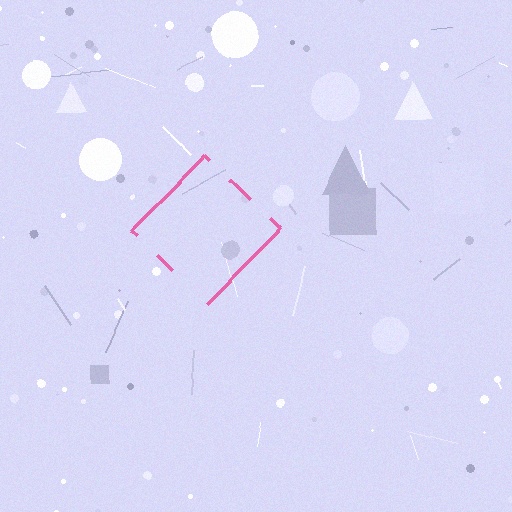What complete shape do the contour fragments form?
The contour fragments form a diamond.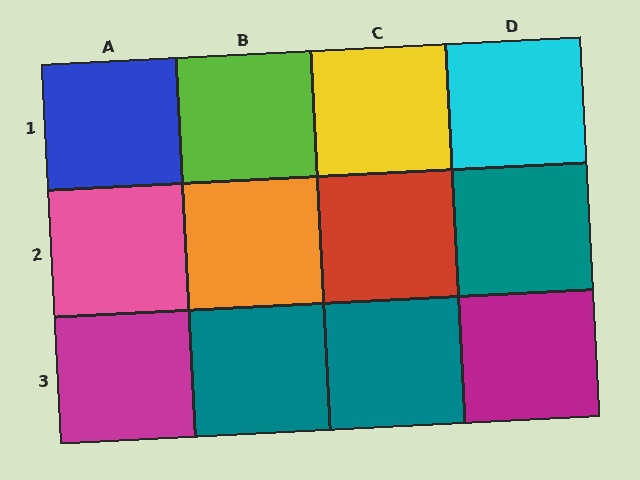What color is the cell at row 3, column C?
Teal.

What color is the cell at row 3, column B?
Teal.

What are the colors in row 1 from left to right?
Blue, lime, yellow, cyan.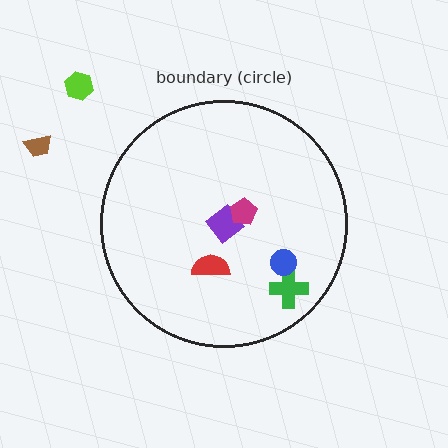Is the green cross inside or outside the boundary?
Inside.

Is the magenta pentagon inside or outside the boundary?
Inside.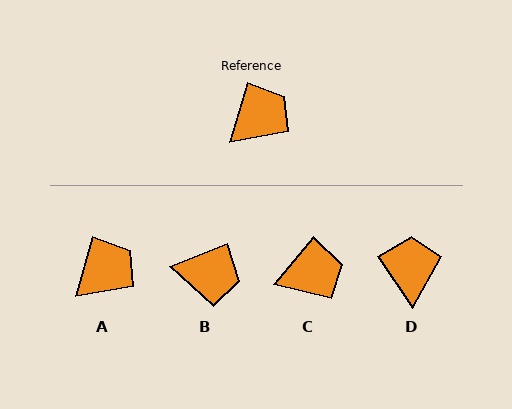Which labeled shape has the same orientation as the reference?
A.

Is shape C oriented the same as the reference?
No, it is off by about 24 degrees.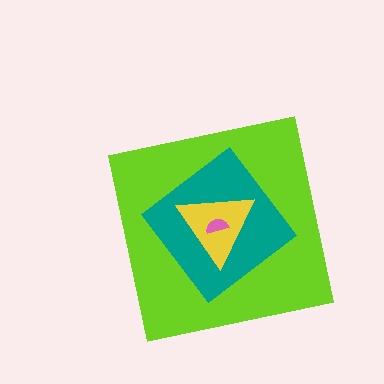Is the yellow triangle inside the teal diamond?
Yes.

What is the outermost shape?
The lime square.